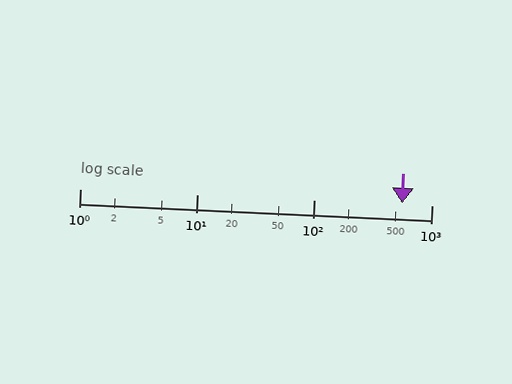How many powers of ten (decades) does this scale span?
The scale spans 3 decades, from 1 to 1000.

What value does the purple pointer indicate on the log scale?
The pointer indicates approximately 560.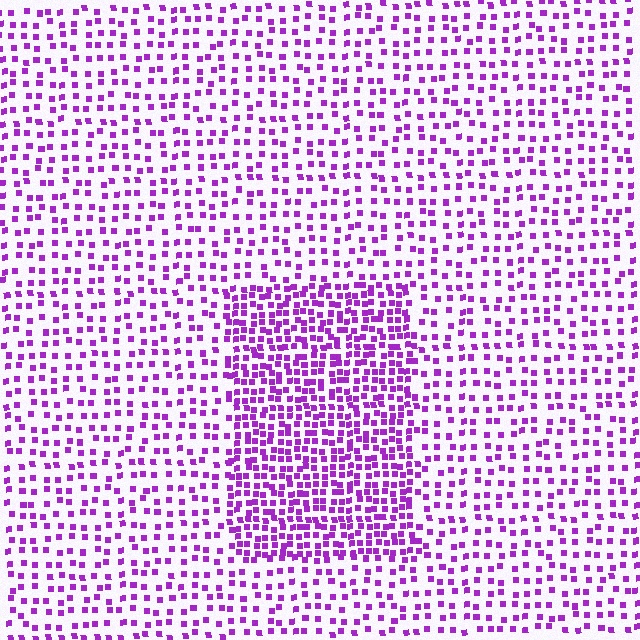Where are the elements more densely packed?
The elements are more densely packed inside the rectangle boundary.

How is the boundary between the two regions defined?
The boundary is defined by a change in element density (approximately 2.1x ratio). All elements are the same color, size, and shape.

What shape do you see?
I see a rectangle.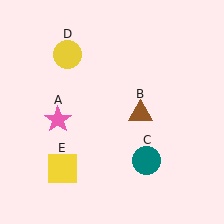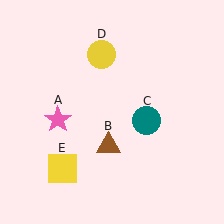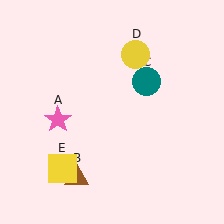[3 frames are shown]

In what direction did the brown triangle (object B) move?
The brown triangle (object B) moved down and to the left.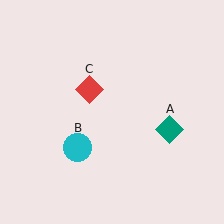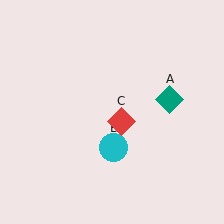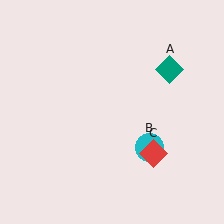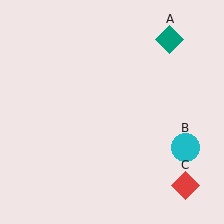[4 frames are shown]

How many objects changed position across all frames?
3 objects changed position: teal diamond (object A), cyan circle (object B), red diamond (object C).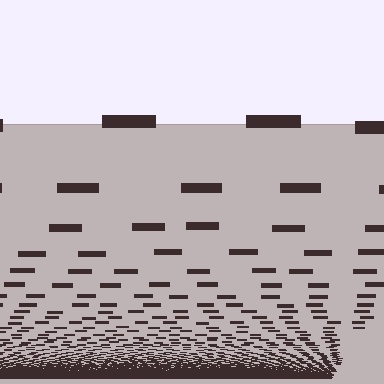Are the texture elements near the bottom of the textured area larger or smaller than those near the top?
Smaller. The gradient is inverted — elements near the bottom are smaller and denser.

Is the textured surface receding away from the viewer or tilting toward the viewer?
The surface appears to tilt toward the viewer. Texture elements get larger and sparser toward the top.